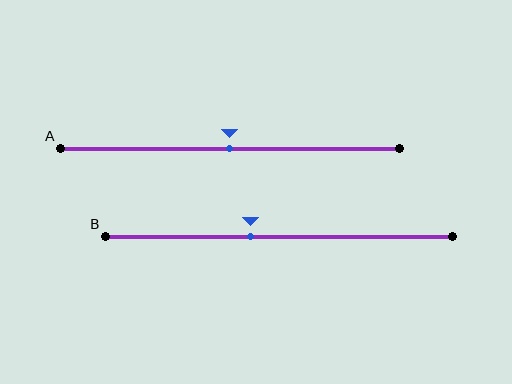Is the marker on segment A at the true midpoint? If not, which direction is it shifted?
Yes, the marker on segment A is at the true midpoint.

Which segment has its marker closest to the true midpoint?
Segment A has its marker closest to the true midpoint.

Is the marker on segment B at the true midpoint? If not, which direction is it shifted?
No, the marker on segment B is shifted to the left by about 8% of the segment length.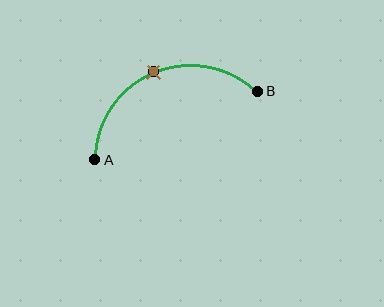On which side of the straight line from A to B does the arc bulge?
The arc bulges above the straight line connecting A and B.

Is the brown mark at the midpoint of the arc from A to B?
Yes. The brown mark lies on the arc at equal arc-length from both A and B — it is the arc midpoint.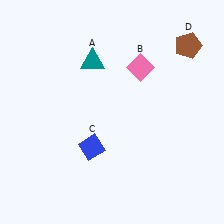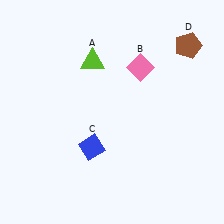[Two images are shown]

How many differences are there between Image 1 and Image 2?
There is 1 difference between the two images.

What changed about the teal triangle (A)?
In Image 1, A is teal. In Image 2, it changed to lime.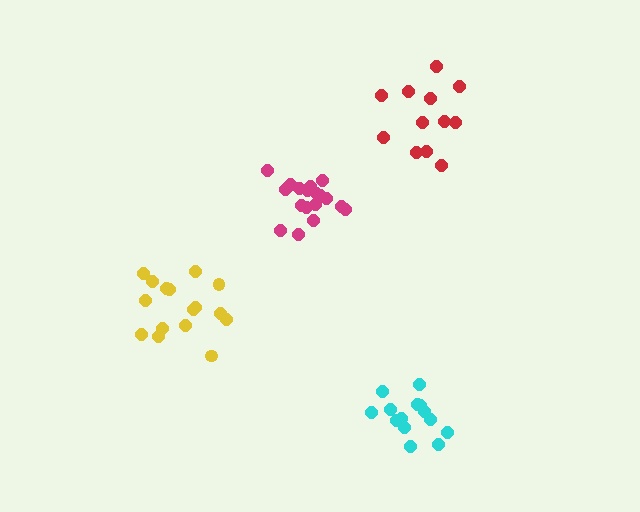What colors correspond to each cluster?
The clusters are colored: red, yellow, cyan, magenta.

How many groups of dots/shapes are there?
There are 4 groups.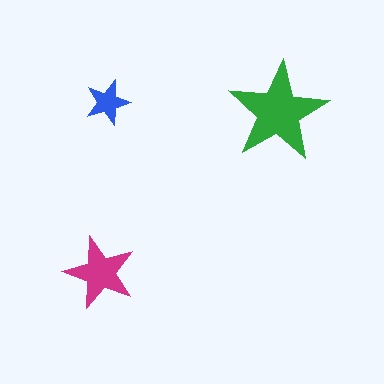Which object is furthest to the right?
The green star is rightmost.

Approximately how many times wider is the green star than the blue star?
About 2 times wider.